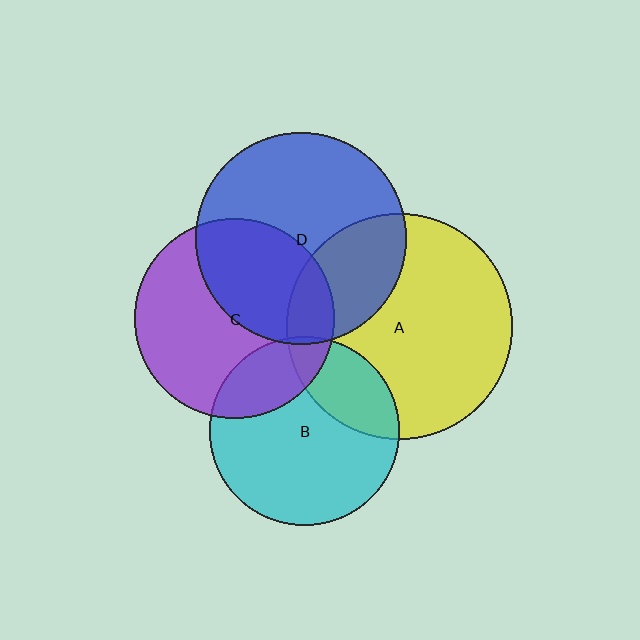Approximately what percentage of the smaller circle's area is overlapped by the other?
Approximately 40%.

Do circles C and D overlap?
Yes.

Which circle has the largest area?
Circle A (yellow).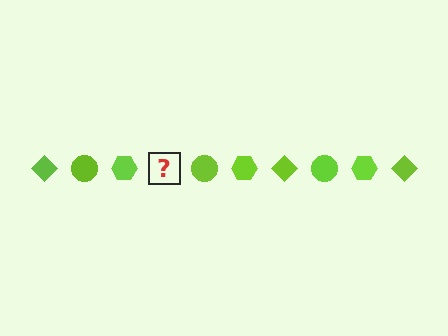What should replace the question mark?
The question mark should be replaced with a lime diamond.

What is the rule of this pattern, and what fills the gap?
The rule is that the pattern cycles through diamond, circle, hexagon shapes in lime. The gap should be filled with a lime diamond.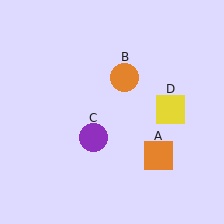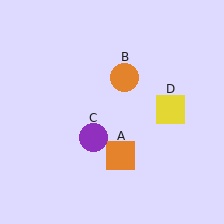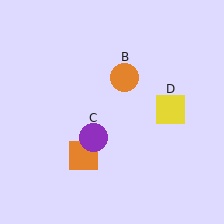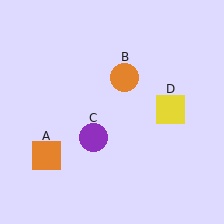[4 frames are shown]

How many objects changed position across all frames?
1 object changed position: orange square (object A).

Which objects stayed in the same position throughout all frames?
Orange circle (object B) and purple circle (object C) and yellow square (object D) remained stationary.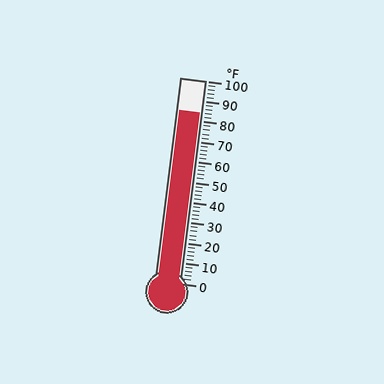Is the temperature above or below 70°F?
The temperature is above 70°F.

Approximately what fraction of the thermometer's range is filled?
The thermometer is filled to approximately 85% of its range.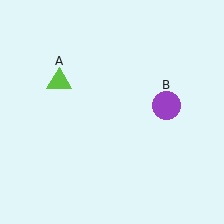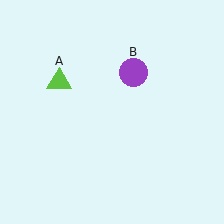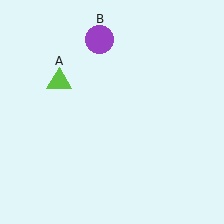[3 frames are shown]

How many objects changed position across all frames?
1 object changed position: purple circle (object B).